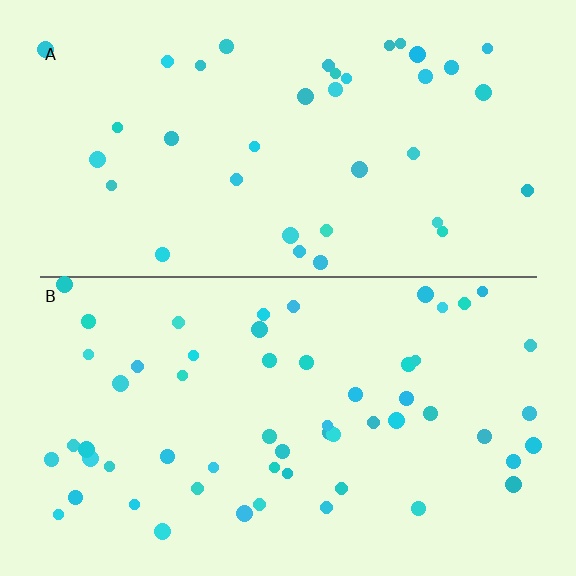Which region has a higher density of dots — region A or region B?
B (the bottom).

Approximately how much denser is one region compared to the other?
Approximately 1.5× — region B over region A.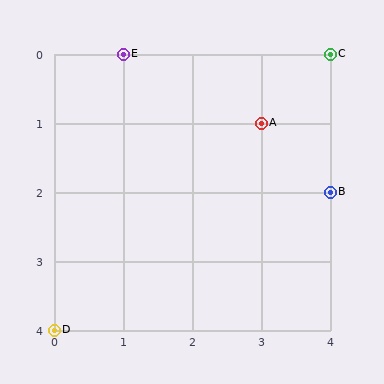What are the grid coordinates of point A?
Point A is at grid coordinates (3, 1).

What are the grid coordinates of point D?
Point D is at grid coordinates (0, 4).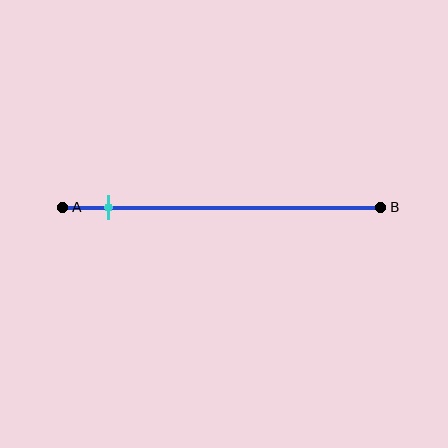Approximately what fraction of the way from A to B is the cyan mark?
The cyan mark is approximately 15% of the way from A to B.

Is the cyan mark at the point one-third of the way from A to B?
No, the mark is at about 15% from A, not at the 33% one-third point.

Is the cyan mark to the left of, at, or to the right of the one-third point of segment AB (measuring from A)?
The cyan mark is to the left of the one-third point of segment AB.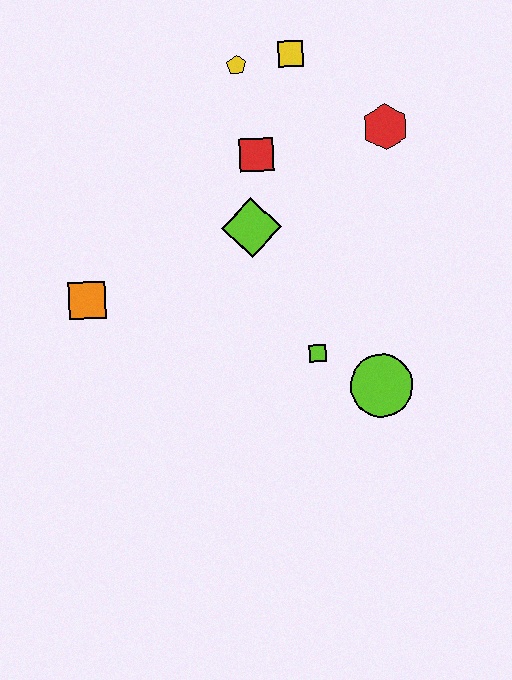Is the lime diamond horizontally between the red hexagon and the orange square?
Yes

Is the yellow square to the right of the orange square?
Yes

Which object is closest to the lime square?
The lime circle is closest to the lime square.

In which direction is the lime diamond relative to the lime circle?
The lime diamond is above the lime circle.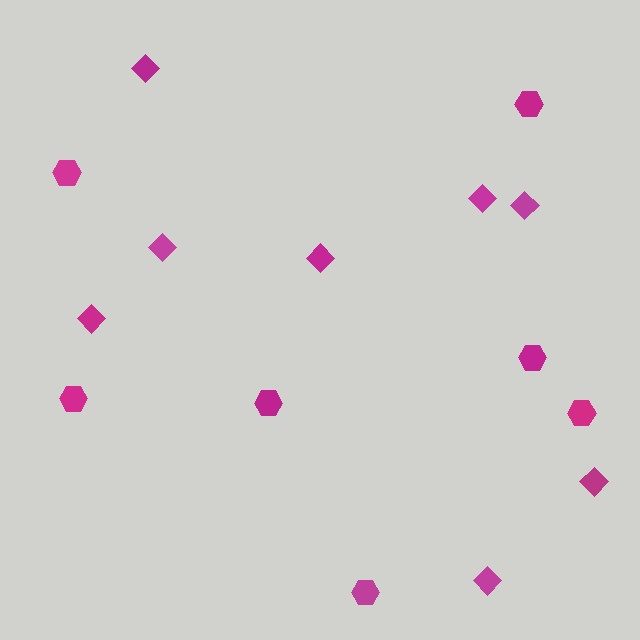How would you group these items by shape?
There are 2 groups: one group of diamonds (8) and one group of hexagons (7).